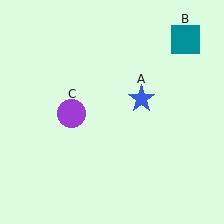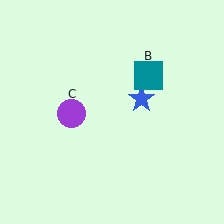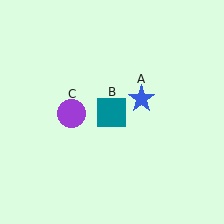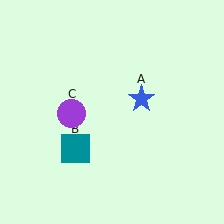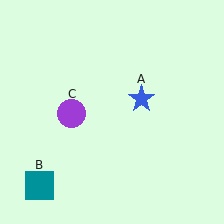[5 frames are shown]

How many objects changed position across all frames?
1 object changed position: teal square (object B).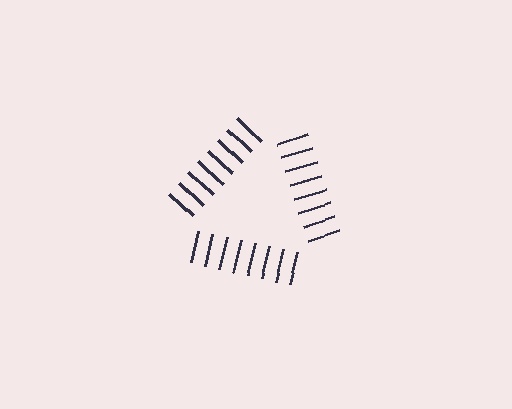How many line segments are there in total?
24 — 8 along each of the 3 edges.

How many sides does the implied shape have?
3 sides — the line-ends trace a triangle.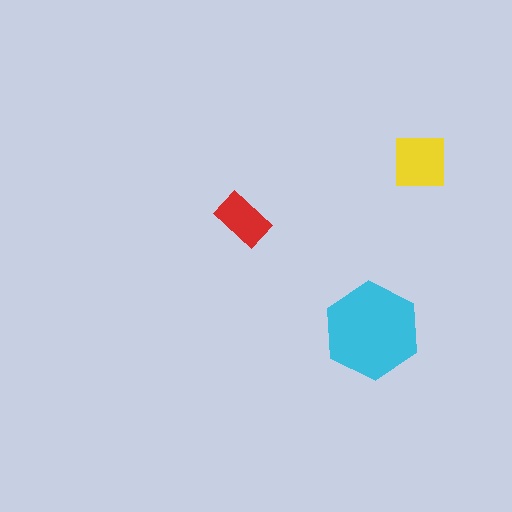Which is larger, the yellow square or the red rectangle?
The yellow square.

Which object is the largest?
The cyan hexagon.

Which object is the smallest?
The red rectangle.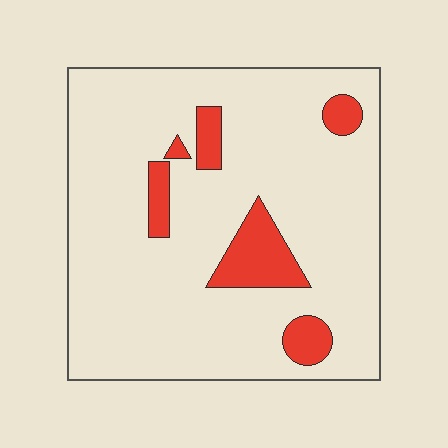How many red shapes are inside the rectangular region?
6.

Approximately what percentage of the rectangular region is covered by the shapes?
Approximately 10%.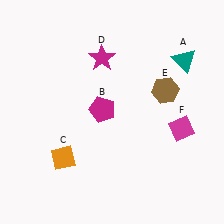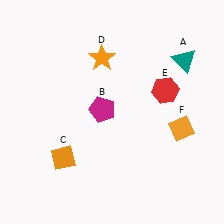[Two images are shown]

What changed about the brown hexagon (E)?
In Image 1, E is brown. In Image 2, it changed to red.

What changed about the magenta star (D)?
In Image 1, D is magenta. In Image 2, it changed to orange.